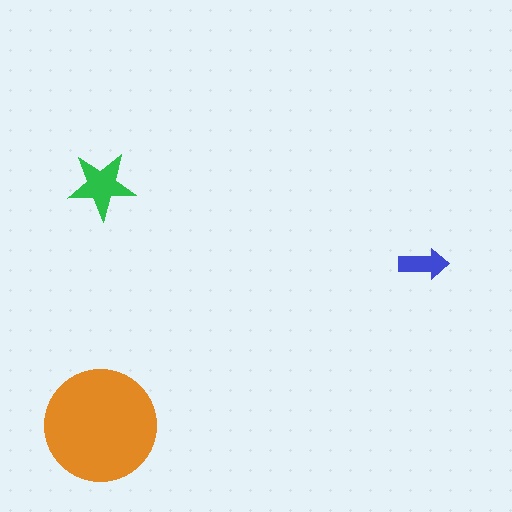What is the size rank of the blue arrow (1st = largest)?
3rd.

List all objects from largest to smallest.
The orange circle, the green star, the blue arrow.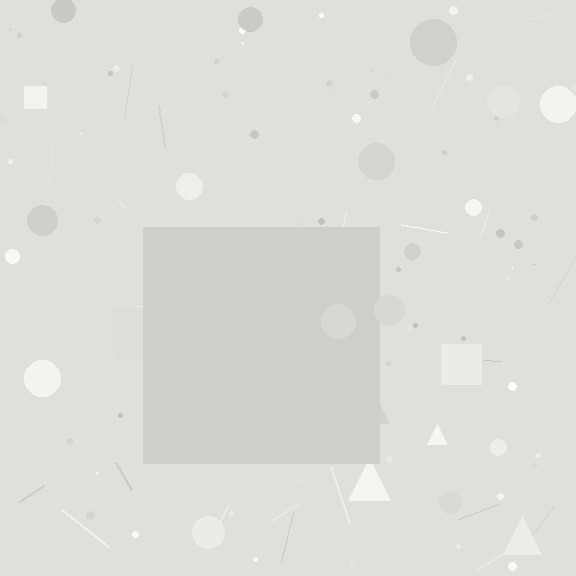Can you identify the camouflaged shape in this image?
The camouflaged shape is a square.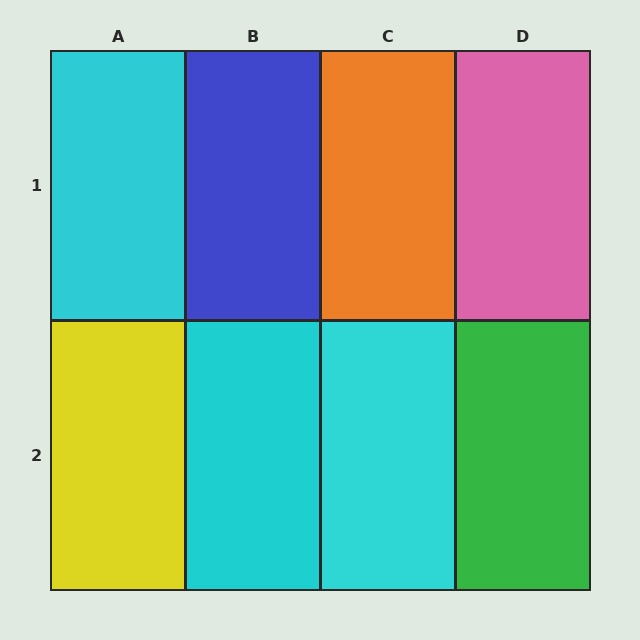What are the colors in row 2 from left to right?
Yellow, cyan, cyan, green.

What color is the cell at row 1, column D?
Pink.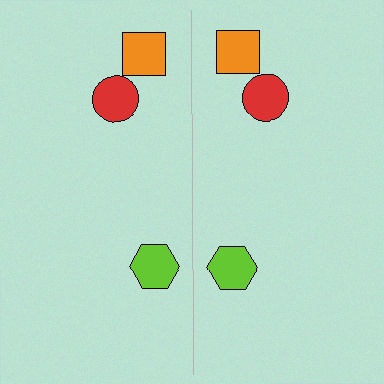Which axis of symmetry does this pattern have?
The pattern has a vertical axis of symmetry running through the center of the image.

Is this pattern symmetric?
Yes, this pattern has bilateral (reflection) symmetry.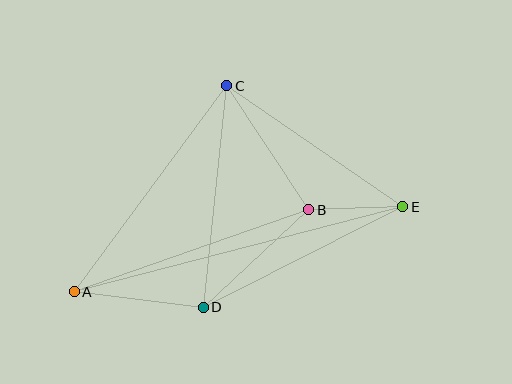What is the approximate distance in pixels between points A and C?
The distance between A and C is approximately 256 pixels.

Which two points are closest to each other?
Points B and E are closest to each other.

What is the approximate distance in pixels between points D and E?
The distance between D and E is approximately 223 pixels.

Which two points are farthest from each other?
Points A and E are farthest from each other.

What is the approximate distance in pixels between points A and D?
The distance between A and D is approximately 130 pixels.